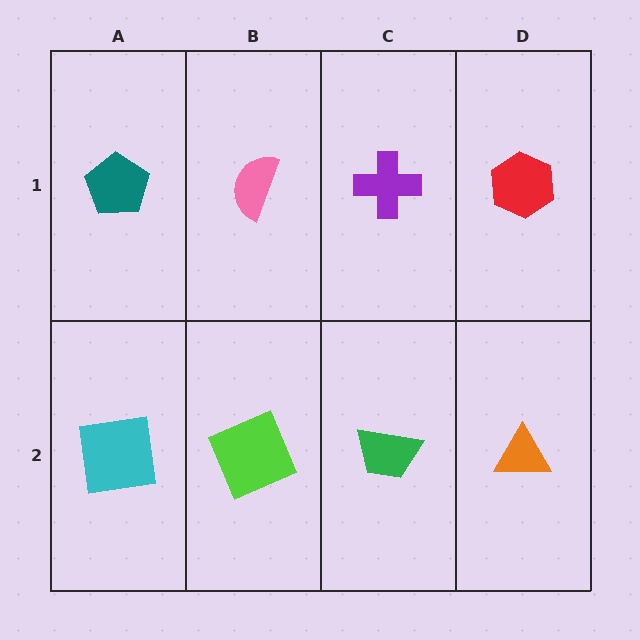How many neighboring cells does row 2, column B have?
3.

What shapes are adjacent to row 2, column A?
A teal pentagon (row 1, column A), a lime square (row 2, column B).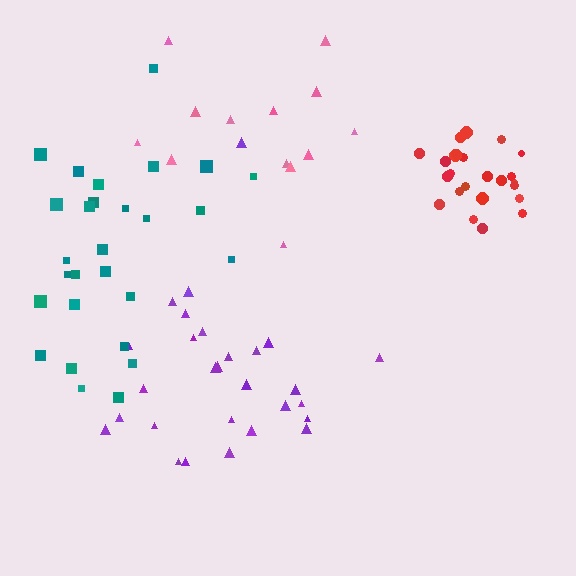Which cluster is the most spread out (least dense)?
Pink.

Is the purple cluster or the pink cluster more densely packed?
Purple.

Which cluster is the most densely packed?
Red.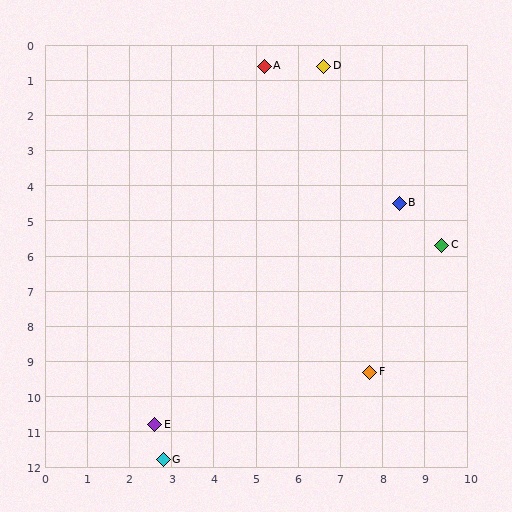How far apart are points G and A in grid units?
Points G and A are about 11.5 grid units apart.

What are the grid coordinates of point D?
Point D is at approximately (6.6, 0.6).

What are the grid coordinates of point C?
Point C is at approximately (9.4, 5.7).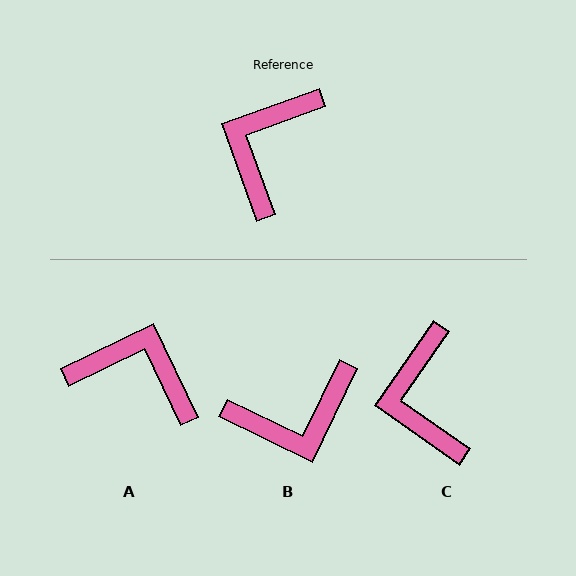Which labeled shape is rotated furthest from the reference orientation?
B, about 134 degrees away.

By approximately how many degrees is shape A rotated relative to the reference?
Approximately 84 degrees clockwise.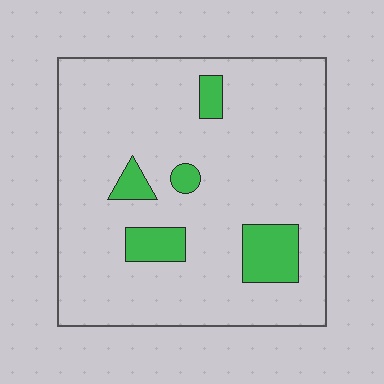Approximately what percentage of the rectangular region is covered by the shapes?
Approximately 10%.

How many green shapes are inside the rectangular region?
5.